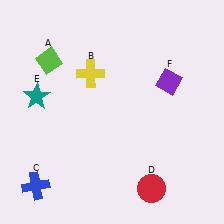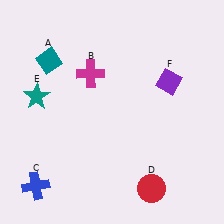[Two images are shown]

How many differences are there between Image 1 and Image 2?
There are 2 differences between the two images.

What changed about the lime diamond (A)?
In Image 1, A is lime. In Image 2, it changed to teal.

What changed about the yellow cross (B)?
In Image 1, B is yellow. In Image 2, it changed to magenta.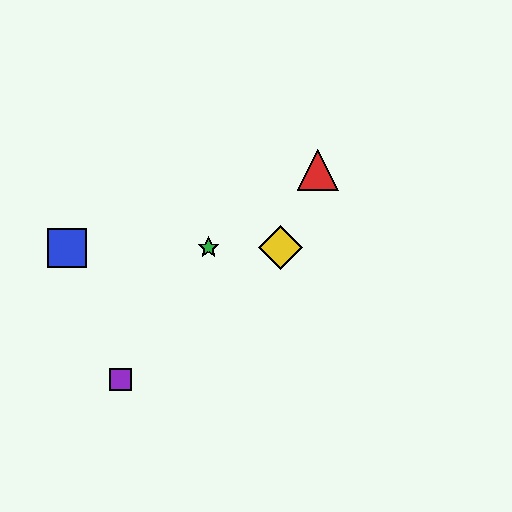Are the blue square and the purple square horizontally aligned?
No, the blue square is at y≈248 and the purple square is at y≈379.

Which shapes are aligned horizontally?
The blue square, the green star, the yellow diamond are aligned horizontally.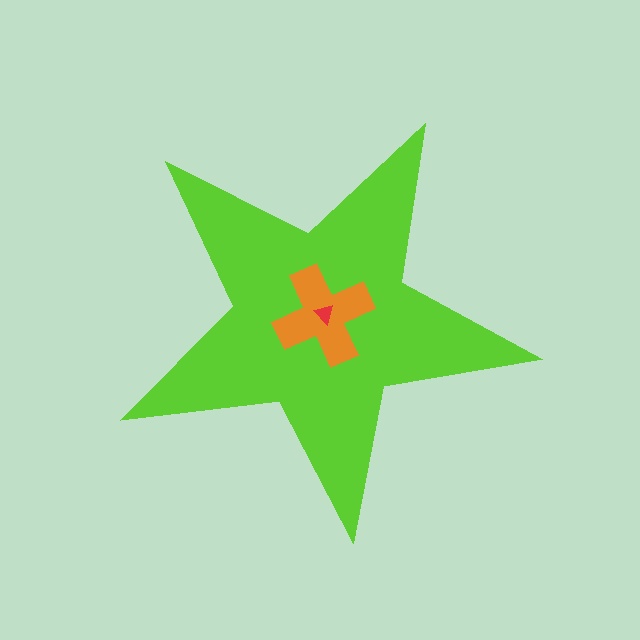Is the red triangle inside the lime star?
Yes.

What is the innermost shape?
The red triangle.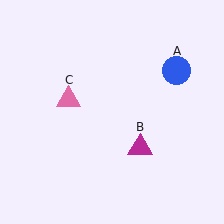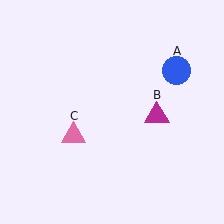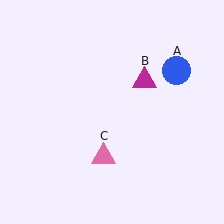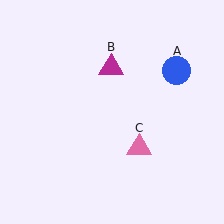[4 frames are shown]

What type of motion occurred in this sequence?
The magenta triangle (object B), pink triangle (object C) rotated counterclockwise around the center of the scene.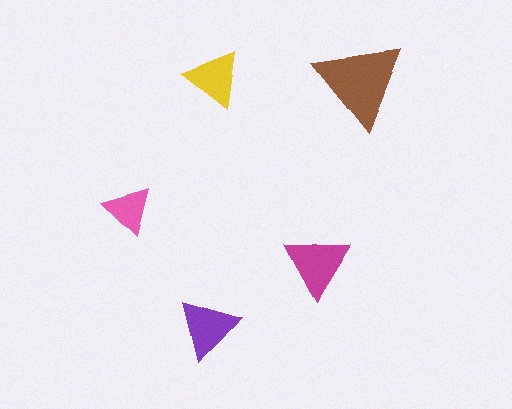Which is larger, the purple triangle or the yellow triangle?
The purple one.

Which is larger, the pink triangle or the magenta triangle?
The magenta one.